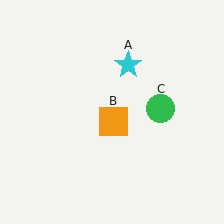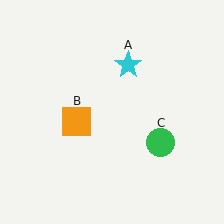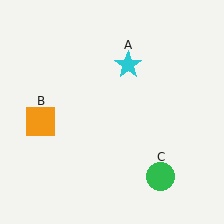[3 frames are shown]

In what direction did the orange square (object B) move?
The orange square (object B) moved left.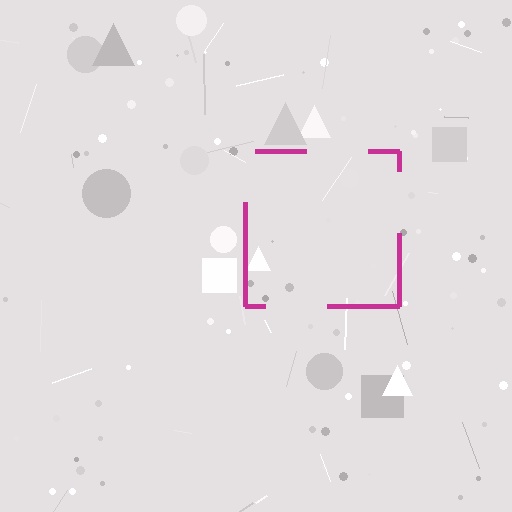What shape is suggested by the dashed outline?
The dashed outline suggests a square.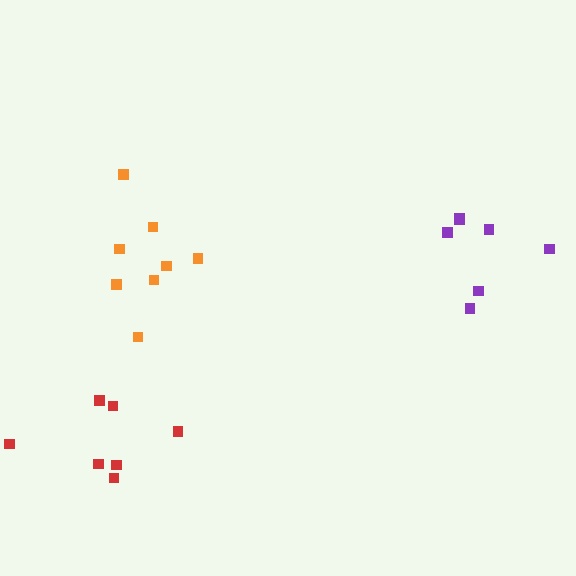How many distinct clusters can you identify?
There are 3 distinct clusters.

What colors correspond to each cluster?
The clusters are colored: orange, purple, red.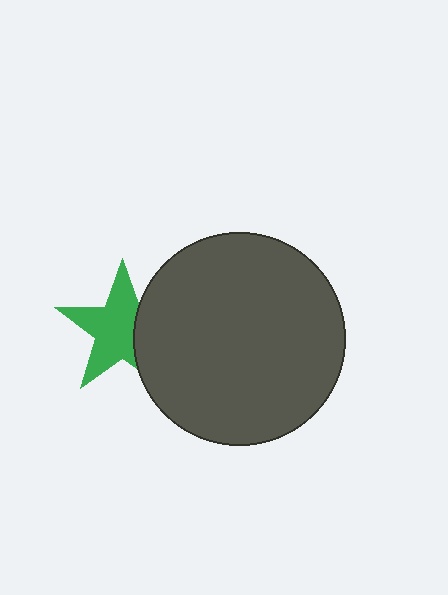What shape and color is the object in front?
The object in front is a dark gray circle.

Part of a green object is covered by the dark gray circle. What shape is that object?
It is a star.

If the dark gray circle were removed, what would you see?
You would see the complete green star.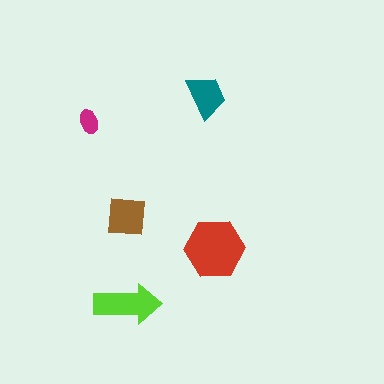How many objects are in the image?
There are 5 objects in the image.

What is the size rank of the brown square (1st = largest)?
3rd.